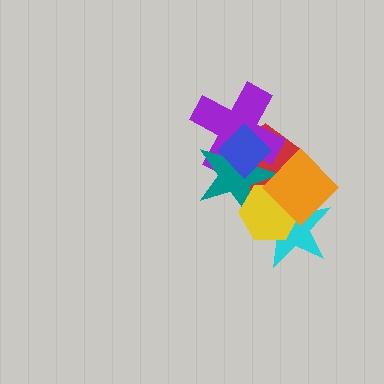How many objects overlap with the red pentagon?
6 objects overlap with the red pentagon.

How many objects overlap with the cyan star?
3 objects overlap with the cyan star.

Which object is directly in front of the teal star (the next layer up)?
The yellow hexagon is directly in front of the teal star.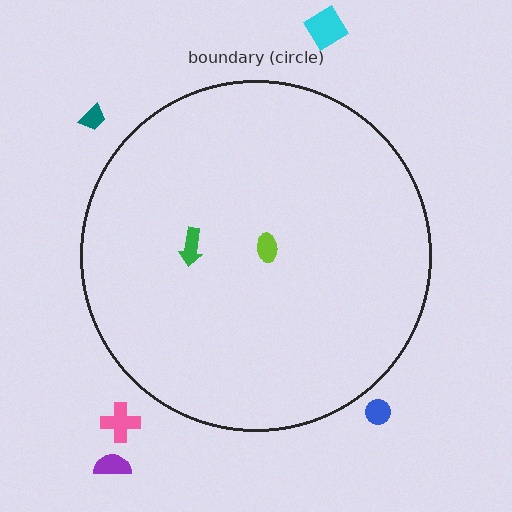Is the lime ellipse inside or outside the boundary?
Inside.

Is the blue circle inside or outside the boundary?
Outside.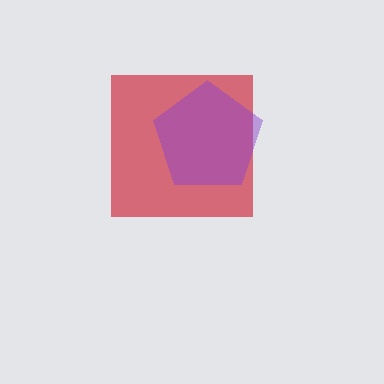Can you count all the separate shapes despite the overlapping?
Yes, there are 2 separate shapes.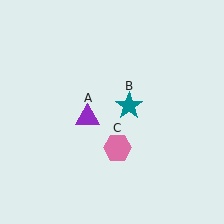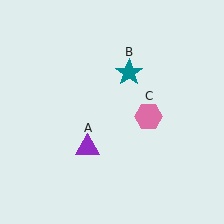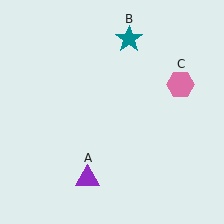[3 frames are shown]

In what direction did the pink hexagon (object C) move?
The pink hexagon (object C) moved up and to the right.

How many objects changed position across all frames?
3 objects changed position: purple triangle (object A), teal star (object B), pink hexagon (object C).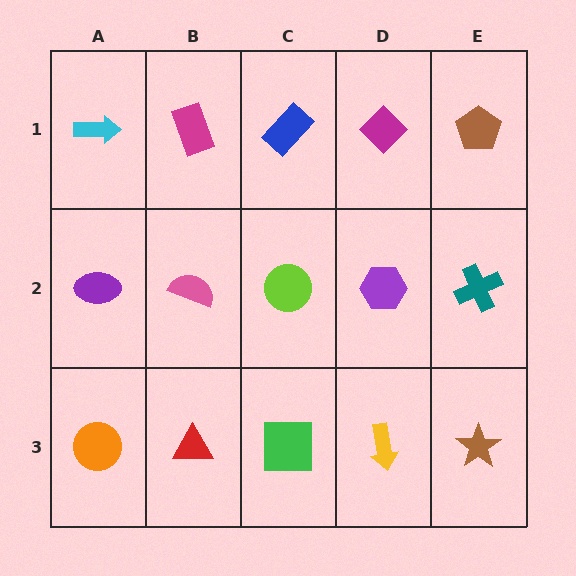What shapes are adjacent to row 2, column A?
A cyan arrow (row 1, column A), an orange circle (row 3, column A), a pink semicircle (row 2, column B).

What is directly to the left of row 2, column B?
A purple ellipse.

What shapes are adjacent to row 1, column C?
A lime circle (row 2, column C), a magenta rectangle (row 1, column B), a magenta diamond (row 1, column D).